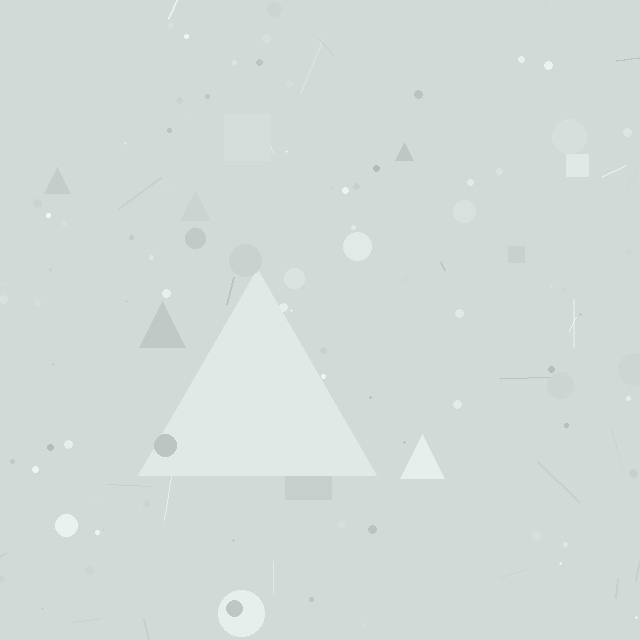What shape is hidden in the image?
A triangle is hidden in the image.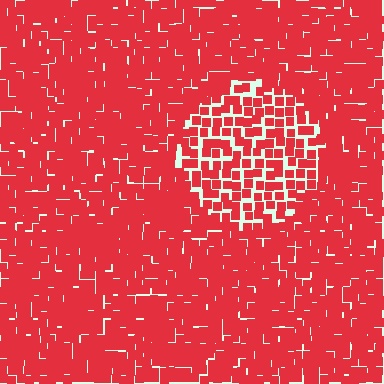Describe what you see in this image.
The image contains small red elements arranged at two different densities. A circle-shaped region is visible where the elements are less densely packed than the surrounding area.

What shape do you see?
I see a circle.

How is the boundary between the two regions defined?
The boundary is defined by a change in element density (approximately 1.8x ratio). All elements are the same color, size, and shape.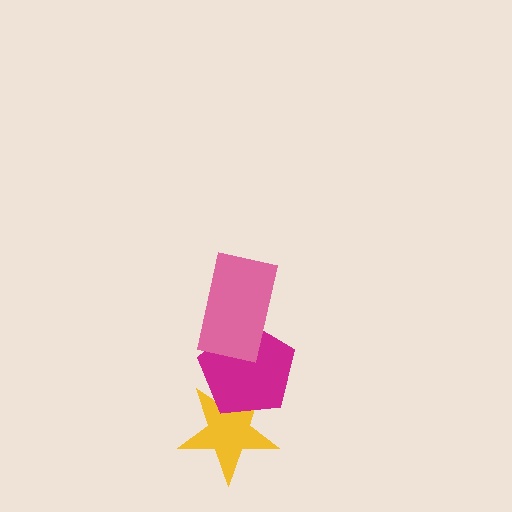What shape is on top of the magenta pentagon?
The pink rectangle is on top of the magenta pentagon.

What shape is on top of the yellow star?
The magenta pentagon is on top of the yellow star.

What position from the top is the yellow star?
The yellow star is 3rd from the top.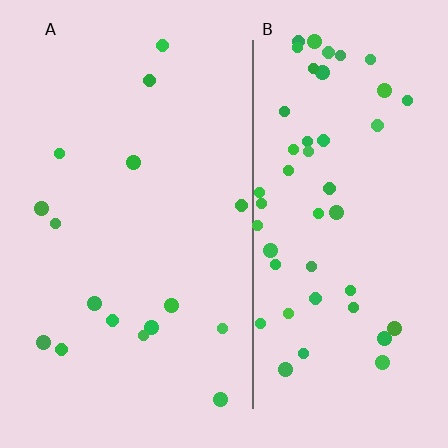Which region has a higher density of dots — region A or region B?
B (the right).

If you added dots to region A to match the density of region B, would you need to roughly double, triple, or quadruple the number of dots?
Approximately triple.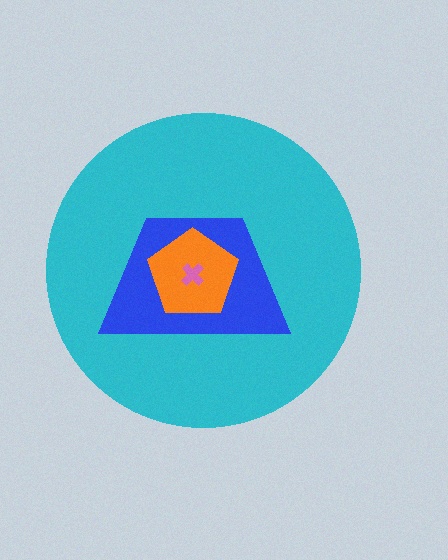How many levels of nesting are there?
4.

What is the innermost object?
The pink cross.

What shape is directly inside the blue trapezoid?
The orange pentagon.